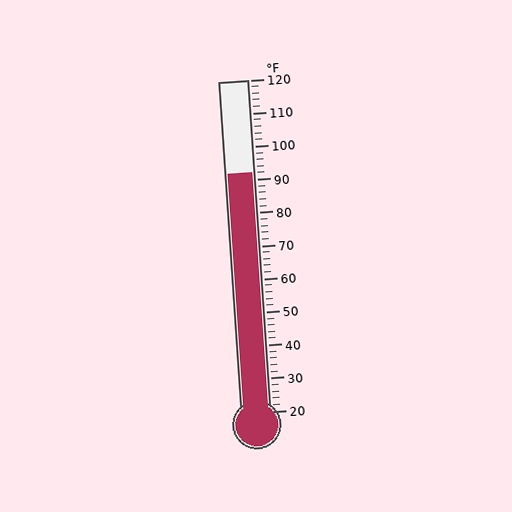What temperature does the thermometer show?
The thermometer shows approximately 92°F.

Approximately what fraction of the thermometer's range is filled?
The thermometer is filled to approximately 70% of its range.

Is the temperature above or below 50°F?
The temperature is above 50°F.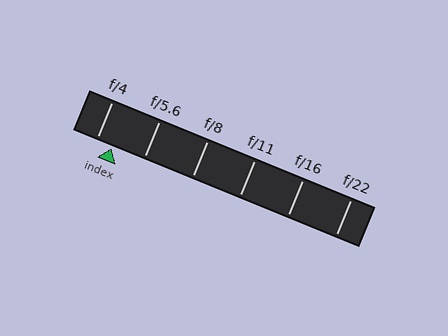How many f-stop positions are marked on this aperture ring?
There are 6 f-stop positions marked.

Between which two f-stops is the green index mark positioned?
The index mark is between f/4 and f/5.6.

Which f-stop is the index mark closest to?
The index mark is closest to f/4.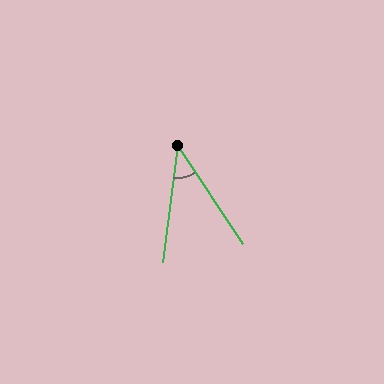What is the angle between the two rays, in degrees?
Approximately 41 degrees.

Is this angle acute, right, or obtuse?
It is acute.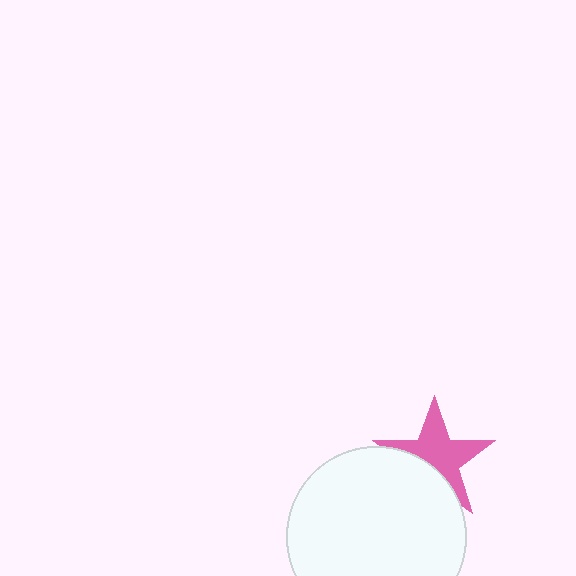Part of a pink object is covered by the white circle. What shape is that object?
It is a star.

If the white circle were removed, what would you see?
You would see the complete pink star.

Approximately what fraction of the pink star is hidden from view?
Roughly 35% of the pink star is hidden behind the white circle.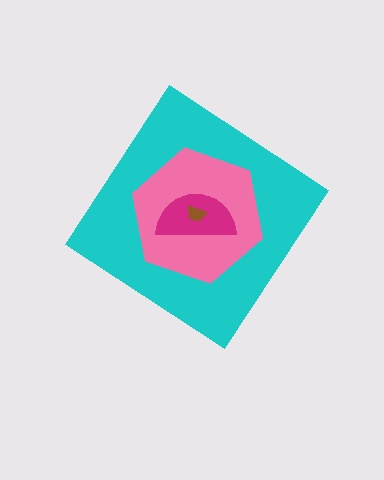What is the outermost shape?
The cyan diamond.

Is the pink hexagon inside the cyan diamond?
Yes.